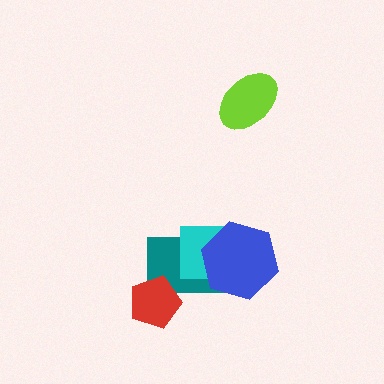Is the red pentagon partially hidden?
No, no other shape covers it.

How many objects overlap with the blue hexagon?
2 objects overlap with the blue hexagon.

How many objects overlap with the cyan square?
2 objects overlap with the cyan square.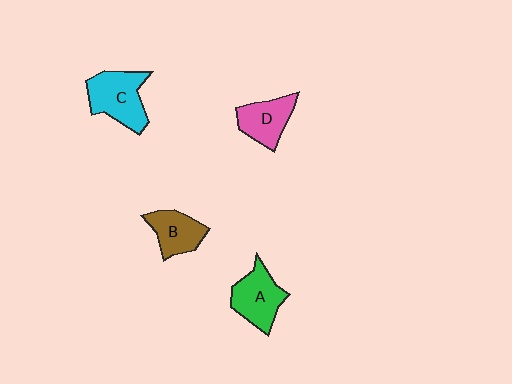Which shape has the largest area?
Shape C (cyan).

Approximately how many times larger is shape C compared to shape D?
Approximately 1.3 times.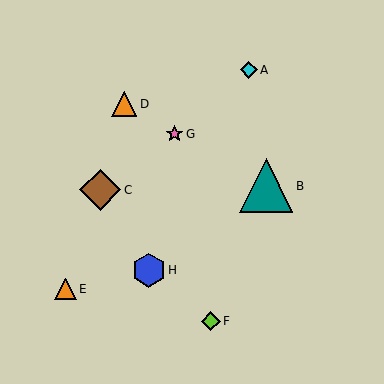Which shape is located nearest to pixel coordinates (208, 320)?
The lime diamond (labeled F) at (211, 321) is nearest to that location.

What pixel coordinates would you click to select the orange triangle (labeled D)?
Click at (124, 104) to select the orange triangle D.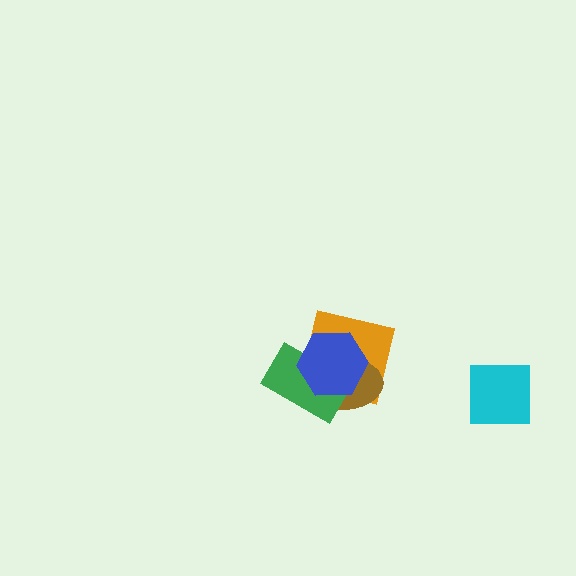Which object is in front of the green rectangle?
The blue hexagon is in front of the green rectangle.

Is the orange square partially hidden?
Yes, it is partially covered by another shape.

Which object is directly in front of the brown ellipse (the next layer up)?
The green rectangle is directly in front of the brown ellipse.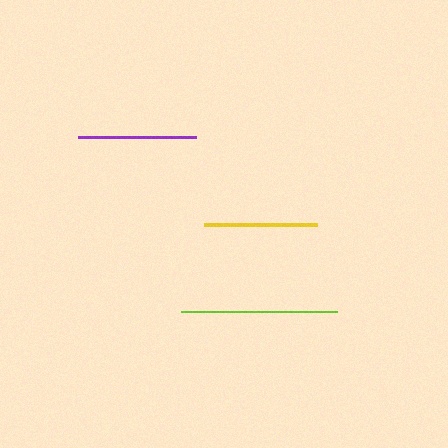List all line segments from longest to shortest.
From longest to shortest: lime, purple, yellow.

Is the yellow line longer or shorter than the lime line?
The lime line is longer than the yellow line.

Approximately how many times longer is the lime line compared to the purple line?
The lime line is approximately 1.3 times the length of the purple line.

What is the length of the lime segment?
The lime segment is approximately 155 pixels long.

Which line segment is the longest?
The lime line is the longest at approximately 155 pixels.